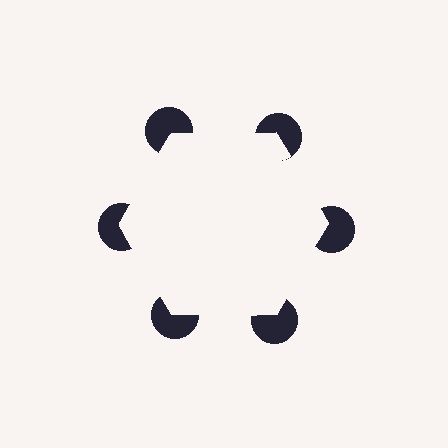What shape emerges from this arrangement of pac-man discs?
An illusory hexagon — its edges are inferred from the aligned wedge cuts in the pac-man discs, not physically drawn.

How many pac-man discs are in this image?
There are 6 — one at each vertex of the illusory hexagon.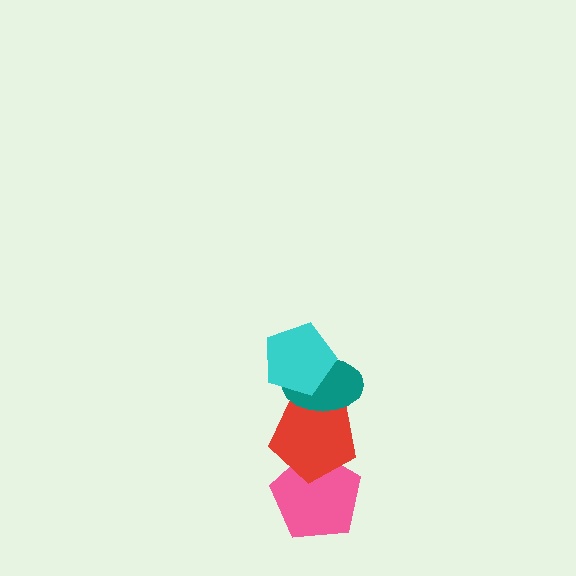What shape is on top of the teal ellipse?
The cyan pentagon is on top of the teal ellipse.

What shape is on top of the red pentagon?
The teal ellipse is on top of the red pentagon.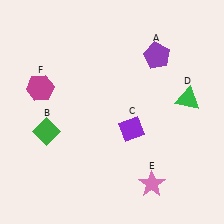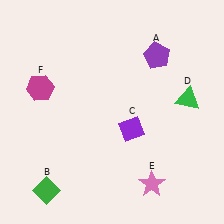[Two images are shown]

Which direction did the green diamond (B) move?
The green diamond (B) moved down.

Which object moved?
The green diamond (B) moved down.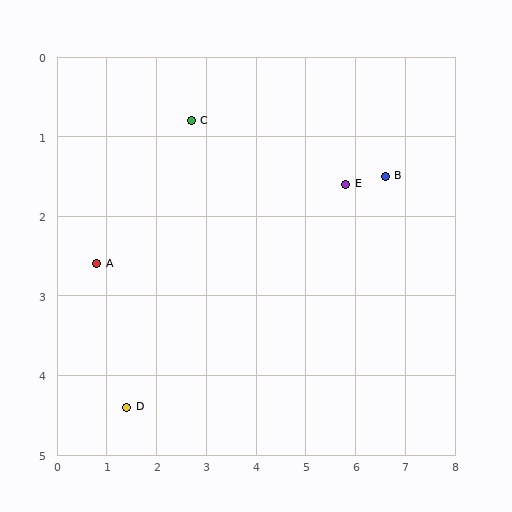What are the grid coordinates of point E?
Point E is at approximately (5.8, 1.6).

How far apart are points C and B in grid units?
Points C and B are about 4.0 grid units apart.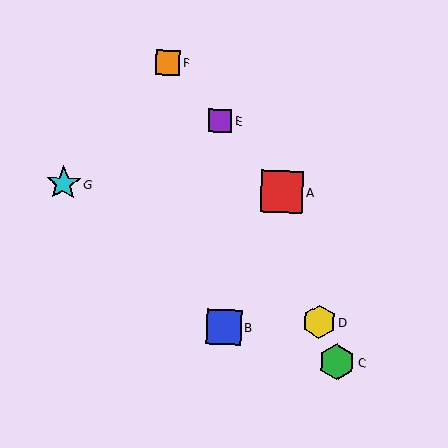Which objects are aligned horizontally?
Objects A, G are aligned horizontally.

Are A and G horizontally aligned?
Yes, both are at y≈192.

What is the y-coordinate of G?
Object G is at y≈183.